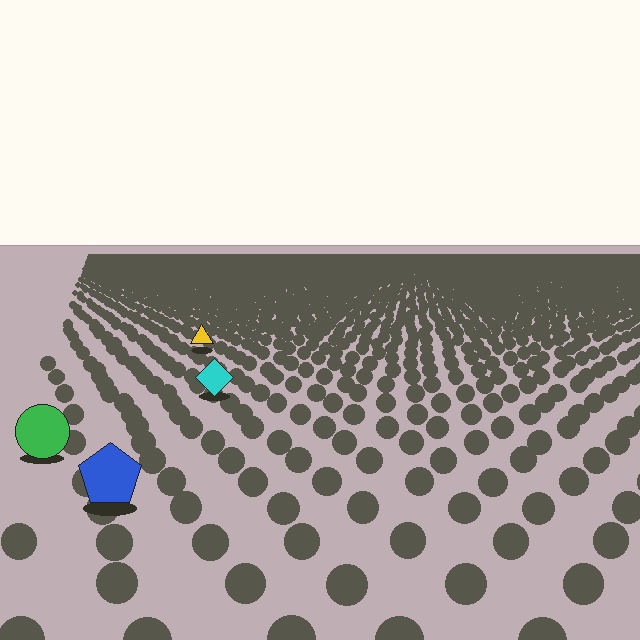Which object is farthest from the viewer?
The yellow triangle is farthest from the viewer. It appears smaller and the ground texture around it is denser.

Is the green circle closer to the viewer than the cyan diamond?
Yes. The green circle is closer — you can tell from the texture gradient: the ground texture is coarser near it.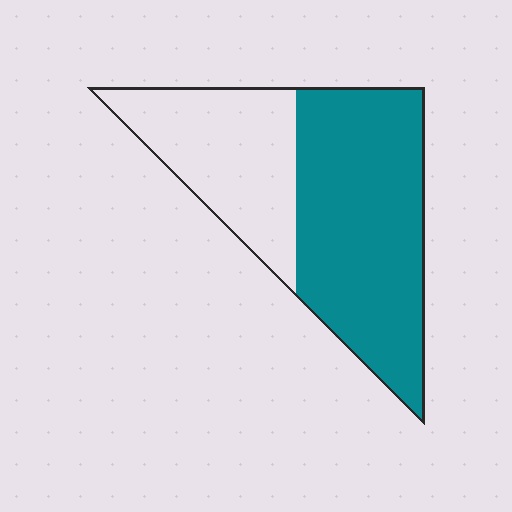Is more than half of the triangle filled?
Yes.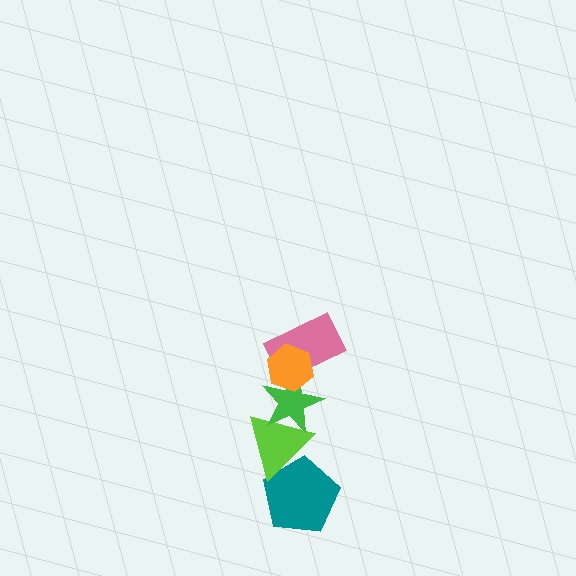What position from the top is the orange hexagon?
The orange hexagon is 1st from the top.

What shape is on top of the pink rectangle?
The orange hexagon is on top of the pink rectangle.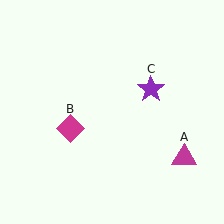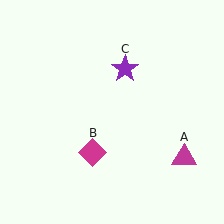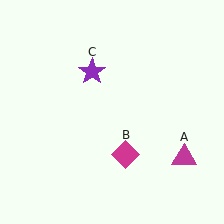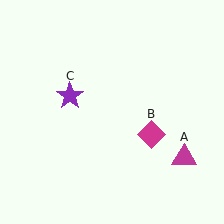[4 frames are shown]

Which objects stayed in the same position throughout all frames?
Magenta triangle (object A) remained stationary.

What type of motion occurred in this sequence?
The magenta diamond (object B), purple star (object C) rotated counterclockwise around the center of the scene.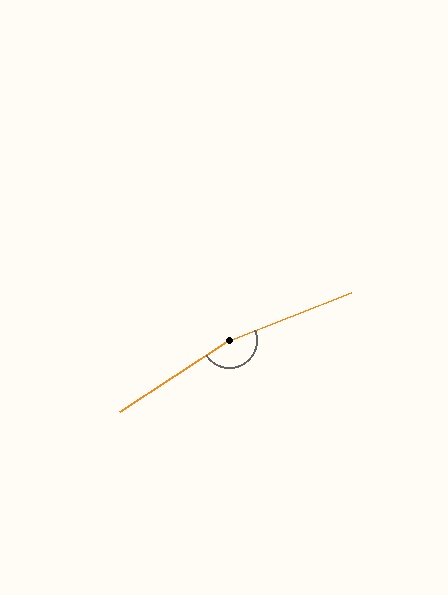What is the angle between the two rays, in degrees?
Approximately 168 degrees.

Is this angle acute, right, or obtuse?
It is obtuse.